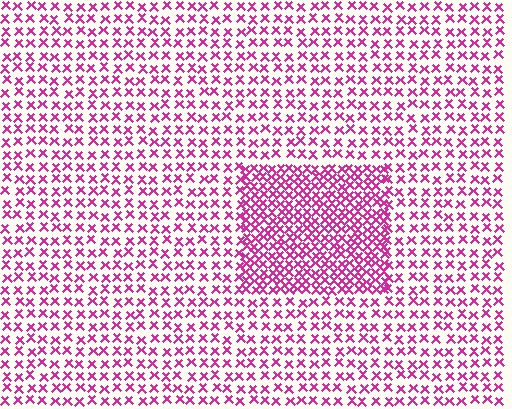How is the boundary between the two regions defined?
The boundary is defined by a change in element density (approximately 2.0x ratio). All elements are the same color, size, and shape.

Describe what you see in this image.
The image contains small magenta elements arranged at two different densities. A rectangle-shaped region is visible where the elements are more densely packed than the surrounding area.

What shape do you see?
I see a rectangle.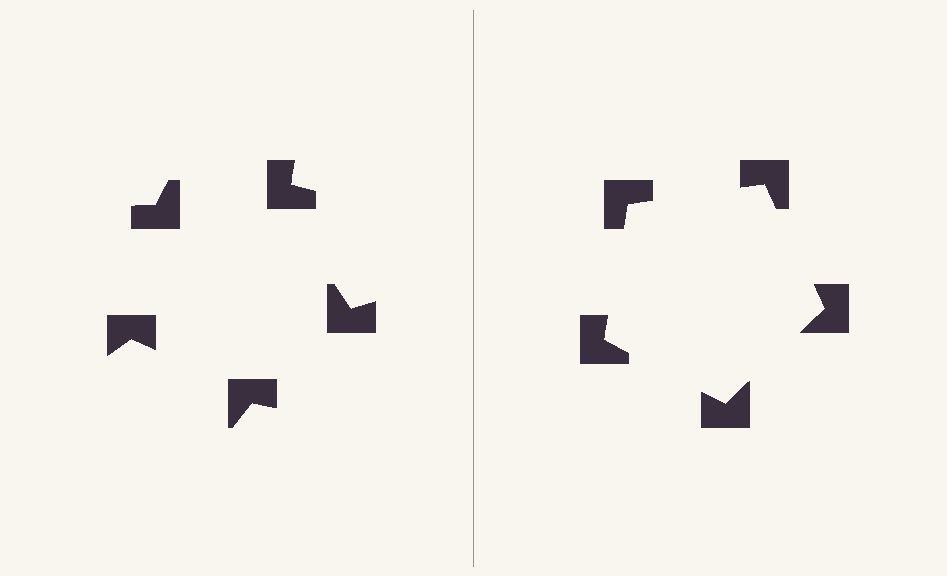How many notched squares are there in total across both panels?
10 — 5 on each side.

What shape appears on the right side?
An illusory pentagon.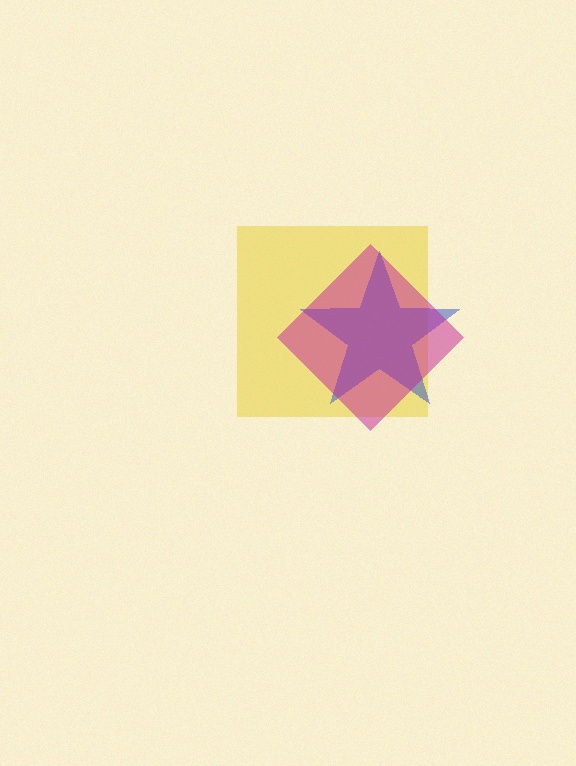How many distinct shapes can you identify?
There are 3 distinct shapes: a yellow square, a blue star, a magenta diamond.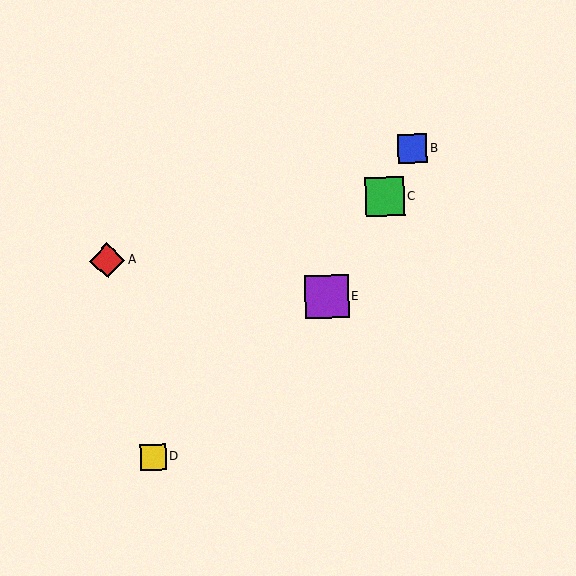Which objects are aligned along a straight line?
Objects B, C, E are aligned along a straight line.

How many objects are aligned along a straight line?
3 objects (B, C, E) are aligned along a straight line.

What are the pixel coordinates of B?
Object B is at (412, 149).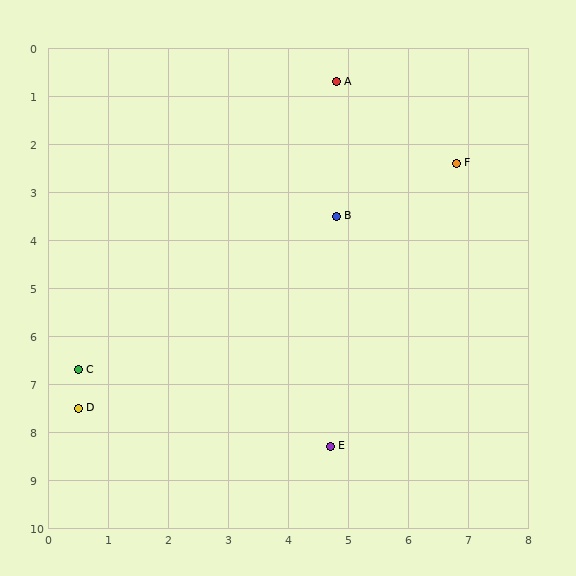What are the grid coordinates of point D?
Point D is at approximately (0.5, 7.5).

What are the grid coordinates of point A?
Point A is at approximately (4.8, 0.7).